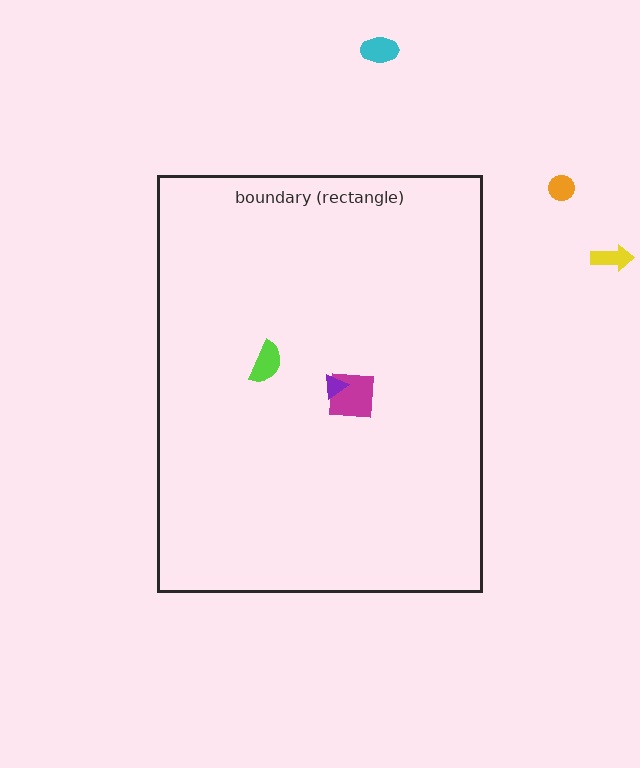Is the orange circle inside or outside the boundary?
Outside.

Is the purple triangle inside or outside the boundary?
Inside.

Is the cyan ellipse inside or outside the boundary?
Outside.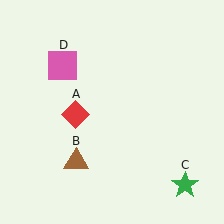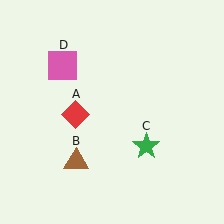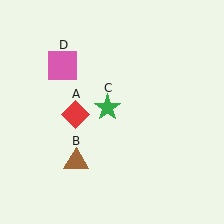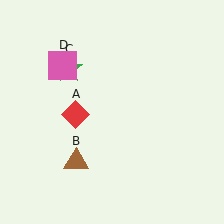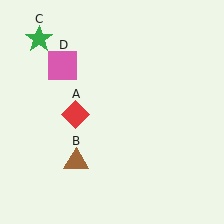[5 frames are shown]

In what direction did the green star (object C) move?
The green star (object C) moved up and to the left.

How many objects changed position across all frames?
1 object changed position: green star (object C).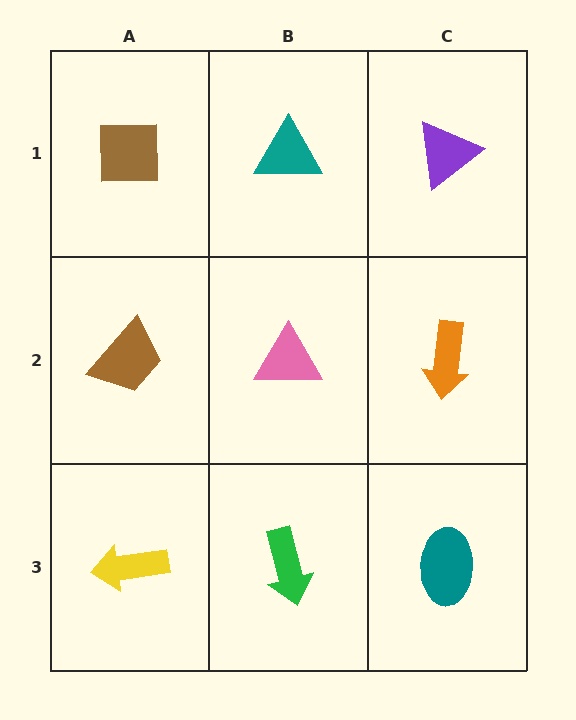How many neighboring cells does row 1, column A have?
2.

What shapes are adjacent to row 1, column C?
An orange arrow (row 2, column C), a teal triangle (row 1, column B).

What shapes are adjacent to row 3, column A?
A brown trapezoid (row 2, column A), a green arrow (row 3, column B).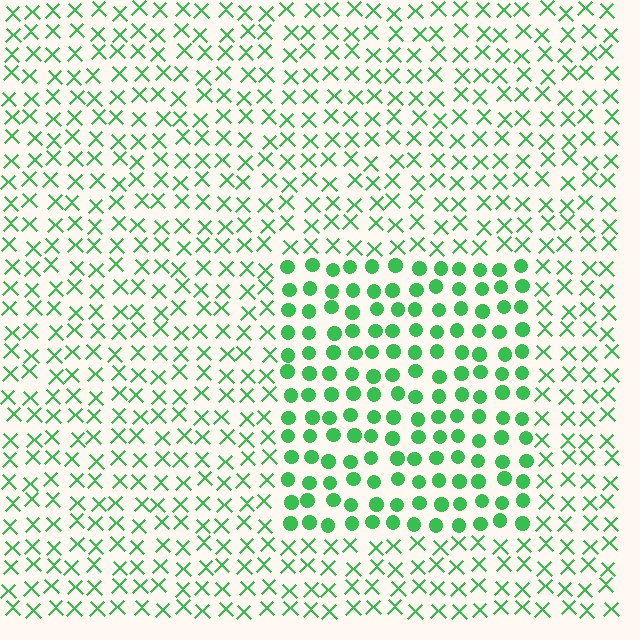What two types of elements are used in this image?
The image uses circles inside the rectangle region and X marks outside it.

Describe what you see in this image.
The image is filled with small green elements arranged in a uniform grid. A rectangle-shaped region contains circles, while the surrounding area contains X marks. The boundary is defined purely by the change in element shape.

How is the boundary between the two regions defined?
The boundary is defined by a change in element shape: circles inside vs. X marks outside. All elements share the same color and spacing.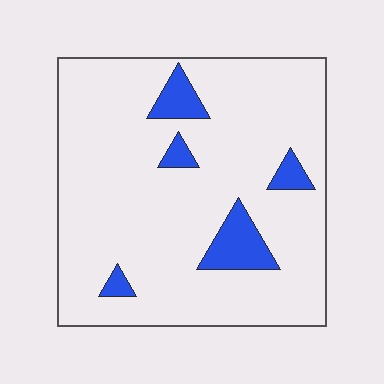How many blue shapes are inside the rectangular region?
5.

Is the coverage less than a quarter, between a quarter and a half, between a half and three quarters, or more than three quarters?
Less than a quarter.